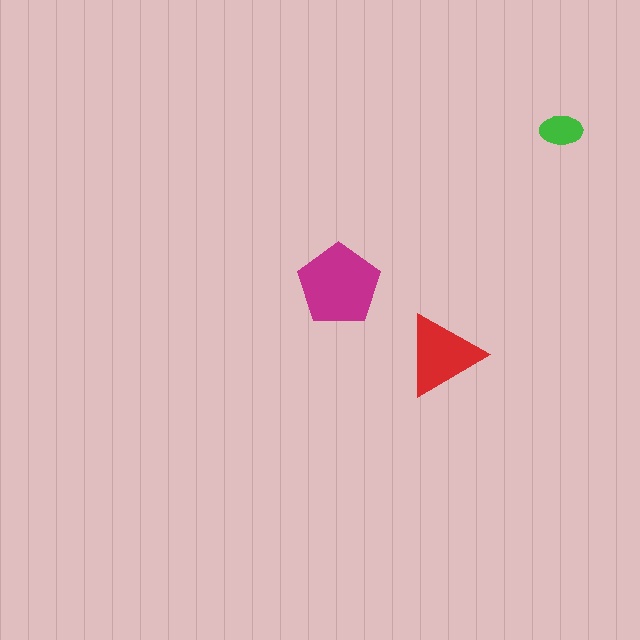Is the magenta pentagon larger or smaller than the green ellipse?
Larger.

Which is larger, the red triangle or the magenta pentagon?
The magenta pentagon.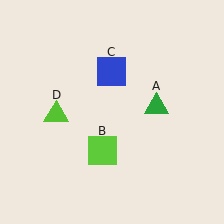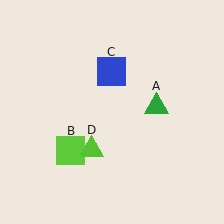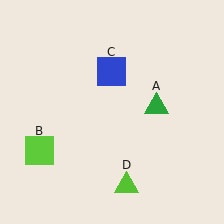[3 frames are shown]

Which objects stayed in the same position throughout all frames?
Green triangle (object A) and blue square (object C) remained stationary.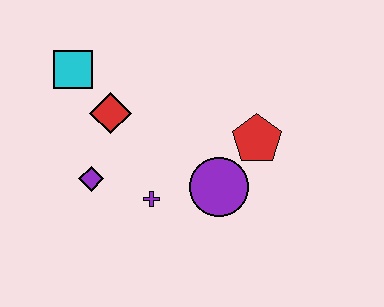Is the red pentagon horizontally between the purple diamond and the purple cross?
No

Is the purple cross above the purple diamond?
No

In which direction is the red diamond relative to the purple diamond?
The red diamond is above the purple diamond.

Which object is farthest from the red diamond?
The red pentagon is farthest from the red diamond.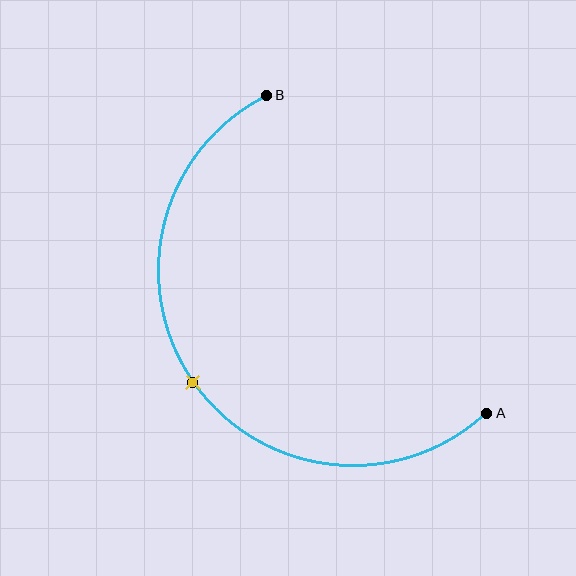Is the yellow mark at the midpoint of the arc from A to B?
Yes. The yellow mark lies on the arc at equal arc-length from both A and B — it is the arc midpoint.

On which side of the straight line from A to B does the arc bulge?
The arc bulges below and to the left of the straight line connecting A and B.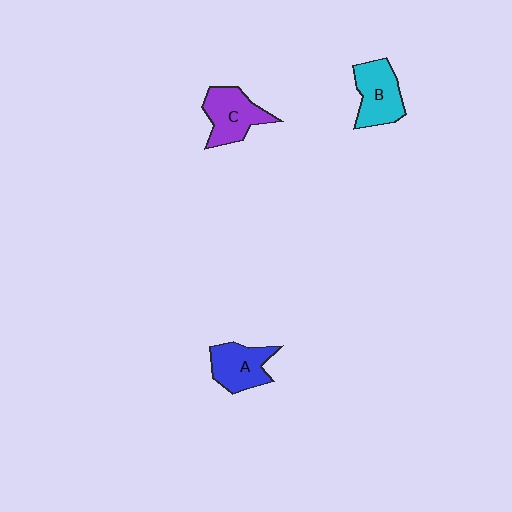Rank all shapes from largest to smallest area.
From largest to smallest: C (purple), B (cyan), A (blue).